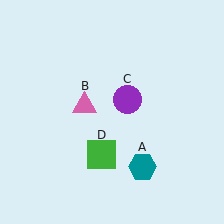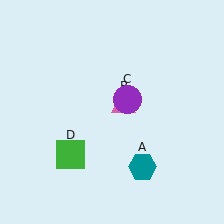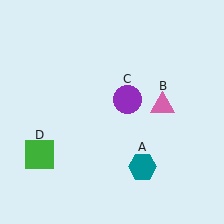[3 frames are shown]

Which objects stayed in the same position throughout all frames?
Teal hexagon (object A) and purple circle (object C) remained stationary.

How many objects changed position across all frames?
2 objects changed position: pink triangle (object B), green square (object D).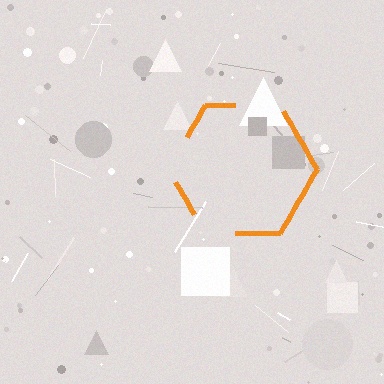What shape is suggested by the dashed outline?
The dashed outline suggests a hexagon.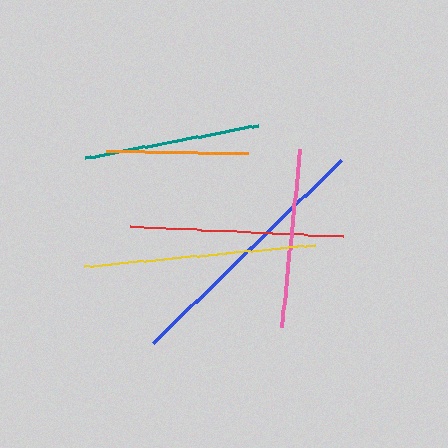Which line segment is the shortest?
The orange line is the shortest at approximately 142 pixels.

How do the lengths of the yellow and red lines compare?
The yellow and red lines are approximately the same length.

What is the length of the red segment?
The red segment is approximately 213 pixels long.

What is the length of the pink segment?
The pink segment is approximately 179 pixels long.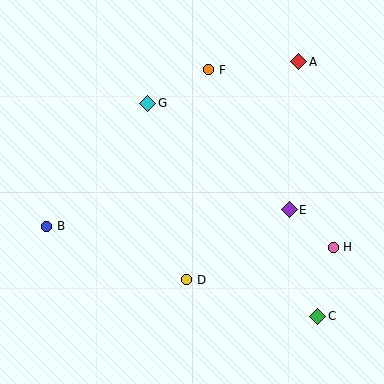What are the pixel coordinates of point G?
Point G is at (148, 103).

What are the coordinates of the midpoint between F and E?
The midpoint between F and E is at (249, 140).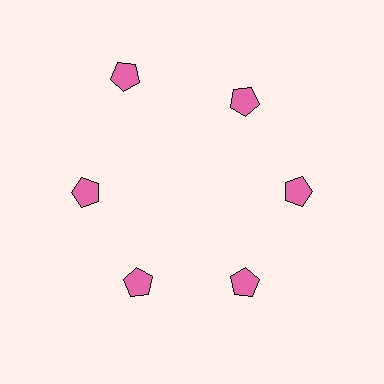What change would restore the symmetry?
The symmetry would be restored by moving it inward, back onto the ring so that all 6 pentagons sit at equal angles and equal distance from the center.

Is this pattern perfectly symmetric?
No. The 6 pink pentagons are arranged in a ring, but one element near the 11 o'clock position is pushed outward from the center, breaking the 6-fold rotational symmetry.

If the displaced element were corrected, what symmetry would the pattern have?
It would have 6-fold rotational symmetry — the pattern would map onto itself every 60 degrees.